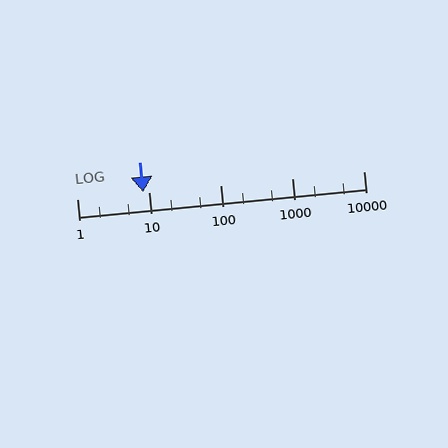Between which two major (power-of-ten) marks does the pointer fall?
The pointer is between 1 and 10.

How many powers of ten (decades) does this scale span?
The scale spans 4 decades, from 1 to 10000.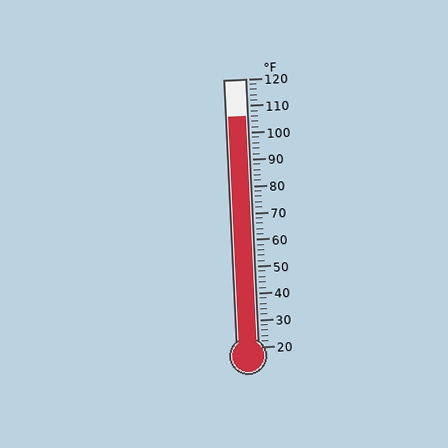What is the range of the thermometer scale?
The thermometer scale ranges from 20°F to 120°F.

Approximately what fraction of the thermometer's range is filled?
The thermometer is filled to approximately 85% of its range.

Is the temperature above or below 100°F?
The temperature is above 100°F.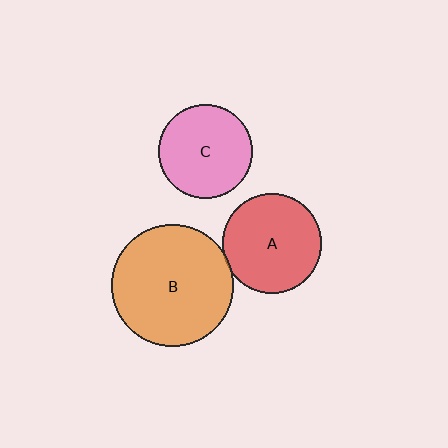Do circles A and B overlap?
Yes.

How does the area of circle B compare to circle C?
Approximately 1.7 times.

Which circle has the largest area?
Circle B (orange).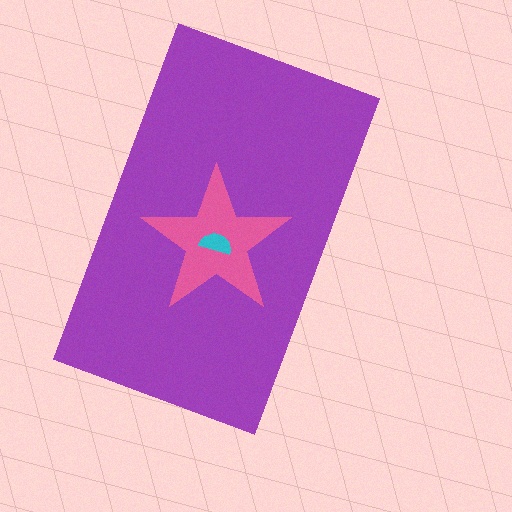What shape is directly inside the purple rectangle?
The pink star.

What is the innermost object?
The cyan semicircle.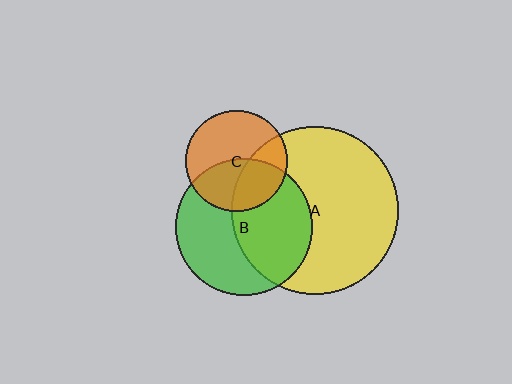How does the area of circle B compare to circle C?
Approximately 1.8 times.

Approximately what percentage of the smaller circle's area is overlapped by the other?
Approximately 50%.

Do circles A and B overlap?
Yes.